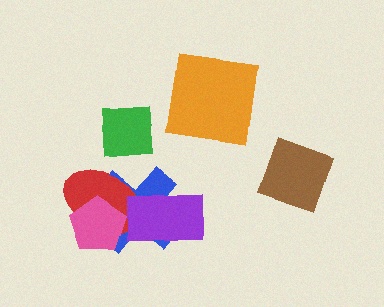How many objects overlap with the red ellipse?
3 objects overlap with the red ellipse.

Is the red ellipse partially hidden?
Yes, it is partially covered by another shape.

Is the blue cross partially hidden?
Yes, it is partially covered by another shape.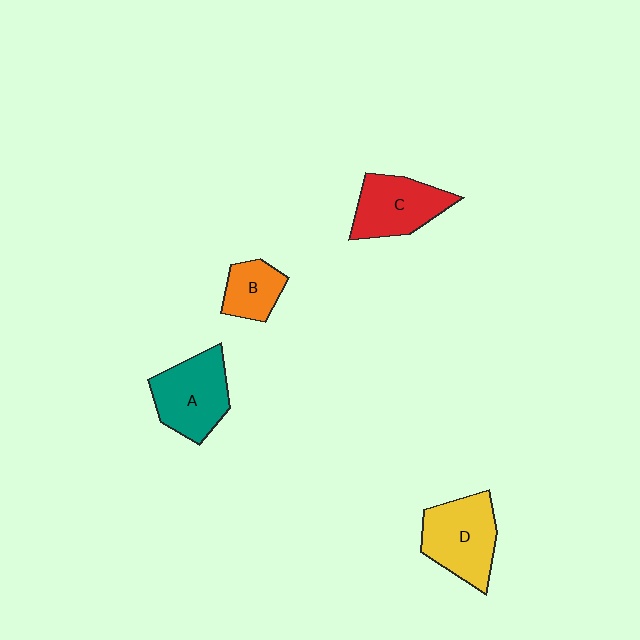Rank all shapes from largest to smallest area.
From largest to smallest: D (yellow), A (teal), C (red), B (orange).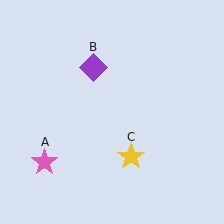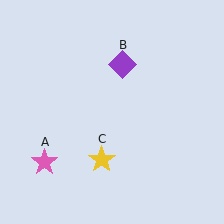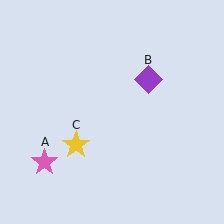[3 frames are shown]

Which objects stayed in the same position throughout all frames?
Pink star (object A) remained stationary.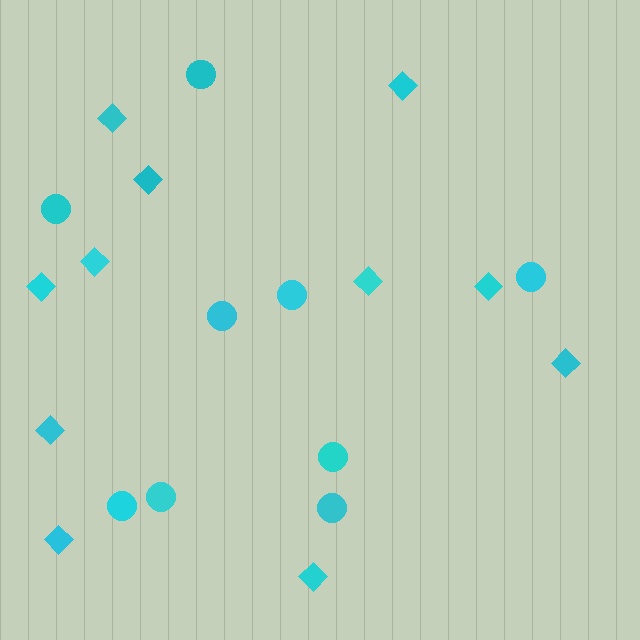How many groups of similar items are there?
There are 2 groups: one group of circles (9) and one group of diamonds (11).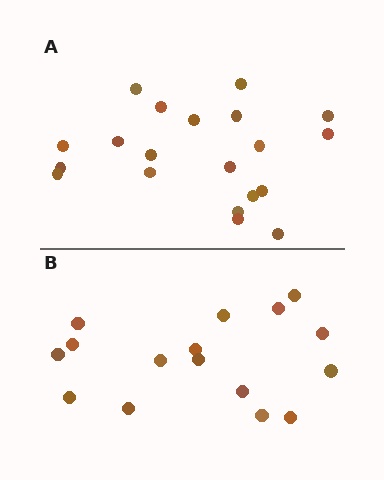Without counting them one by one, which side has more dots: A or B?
Region A (the top region) has more dots.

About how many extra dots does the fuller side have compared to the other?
Region A has about 4 more dots than region B.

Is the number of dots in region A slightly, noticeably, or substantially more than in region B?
Region A has noticeably more, but not dramatically so. The ratio is roughly 1.2 to 1.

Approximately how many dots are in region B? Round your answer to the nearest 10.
About 20 dots. (The exact count is 16, which rounds to 20.)